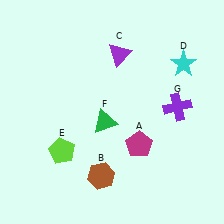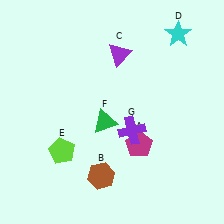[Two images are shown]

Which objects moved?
The objects that moved are: the cyan star (D), the purple cross (G).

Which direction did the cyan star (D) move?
The cyan star (D) moved up.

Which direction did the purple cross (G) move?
The purple cross (G) moved left.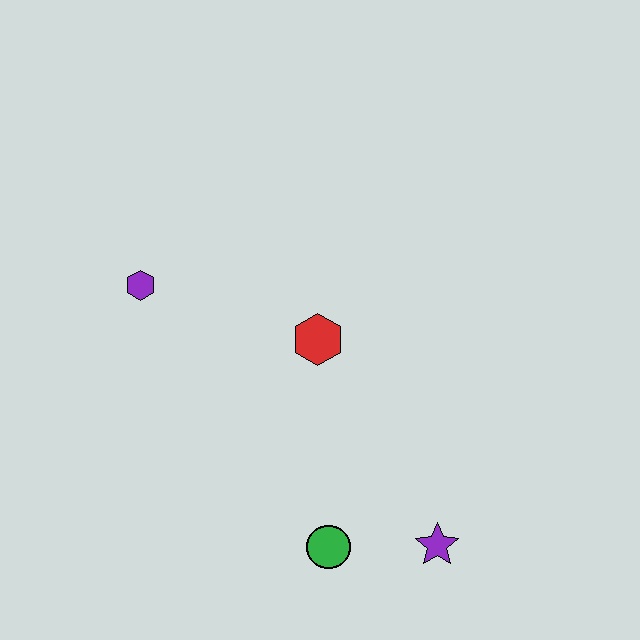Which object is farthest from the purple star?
The purple hexagon is farthest from the purple star.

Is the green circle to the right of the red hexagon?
Yes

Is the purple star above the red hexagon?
No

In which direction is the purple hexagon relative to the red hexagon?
The purple hexagon is to the left of the red hexagon.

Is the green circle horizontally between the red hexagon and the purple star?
Yes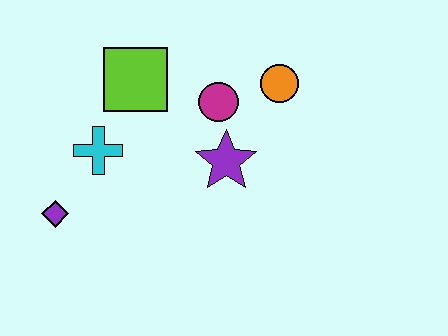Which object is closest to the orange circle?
The magenta circle is closest to the orange circle.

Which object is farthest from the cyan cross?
The orange circle is farthest from the cyan cross.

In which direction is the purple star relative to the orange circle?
The purple star is below the orange circle.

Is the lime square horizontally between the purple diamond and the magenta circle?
Yes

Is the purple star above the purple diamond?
Yes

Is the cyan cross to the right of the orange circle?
No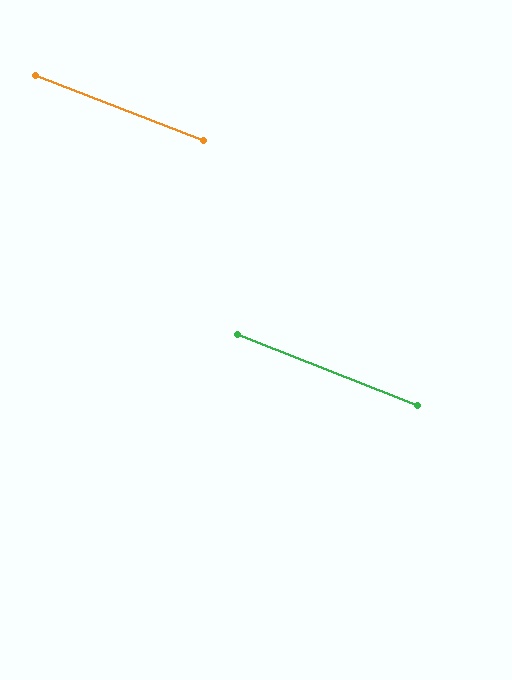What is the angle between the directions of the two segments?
Approximately 1 degree.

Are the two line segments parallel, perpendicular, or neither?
Parallel — their directions differ by only 0.6°.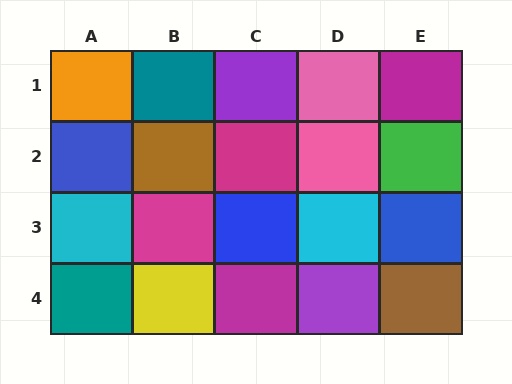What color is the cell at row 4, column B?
Yellow.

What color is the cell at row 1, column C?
Purple.